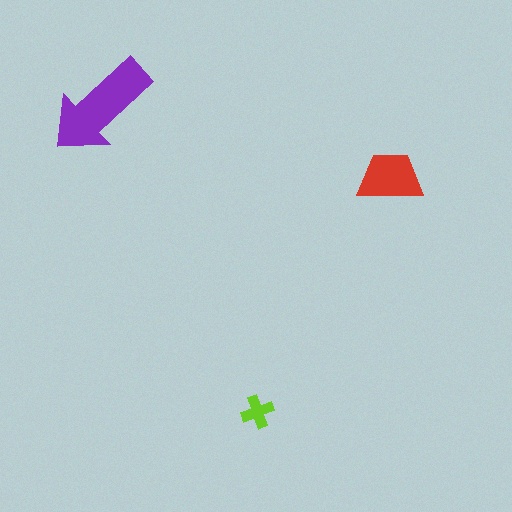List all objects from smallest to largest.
The lime cross, the red trapezoid, the purple arrow.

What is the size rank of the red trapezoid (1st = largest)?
2nd.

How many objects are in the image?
There are 3 objects in the image.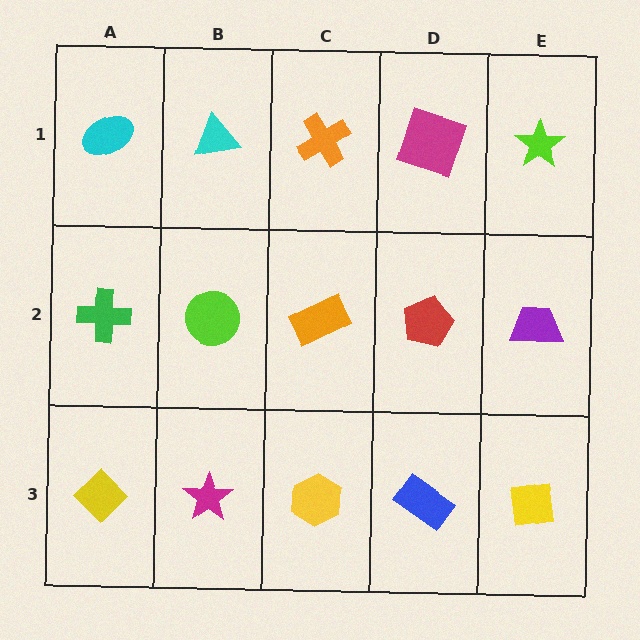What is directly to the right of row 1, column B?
An orange cross.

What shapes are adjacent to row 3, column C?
An orange rectangle (row 2, column C), a magenta star (row 3, column B), a blue rectangle (row 3, column D).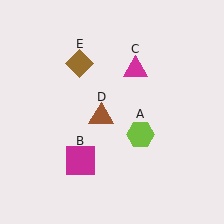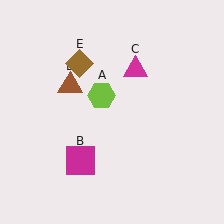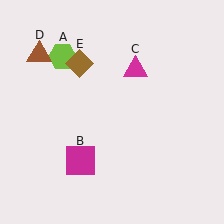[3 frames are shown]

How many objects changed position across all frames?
2 objects changed position: lime hexagon (object A), brown triangle (object D).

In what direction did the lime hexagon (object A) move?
The lime hexagon (object A) moved up and to the left.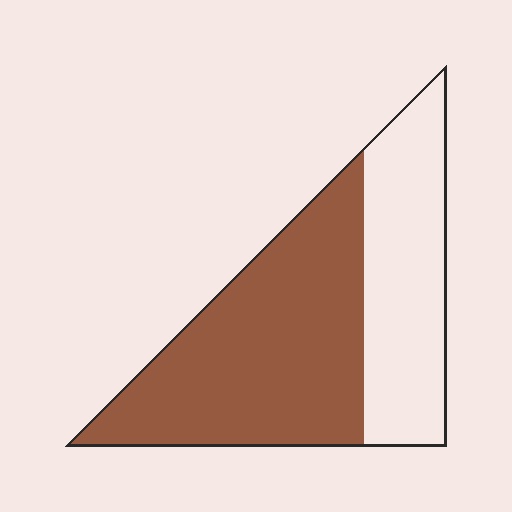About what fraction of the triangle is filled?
About five eighths (5/8).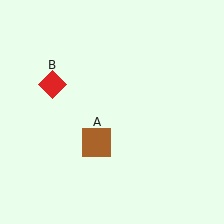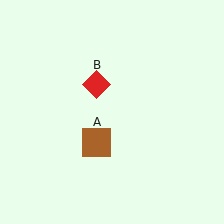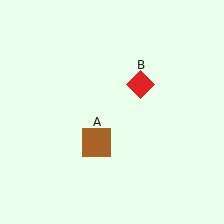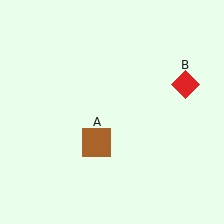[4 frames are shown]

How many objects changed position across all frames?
1 object changed position: red diamond (object B).